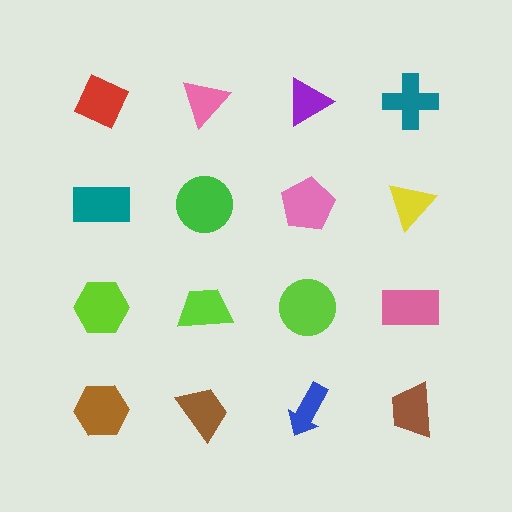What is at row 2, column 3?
A pink pentagon.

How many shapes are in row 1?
4 shapes.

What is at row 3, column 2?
A lime trapezoid.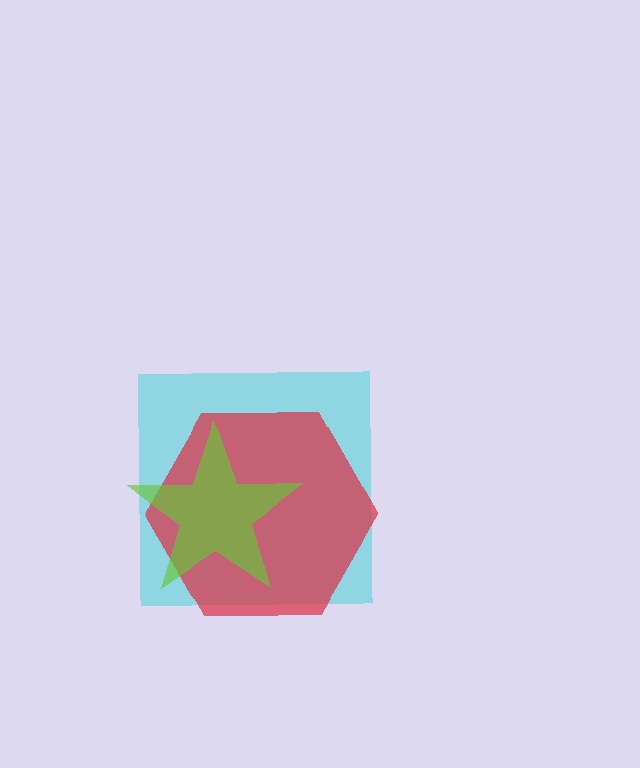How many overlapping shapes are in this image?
There are 3 overlapping shapes in the image.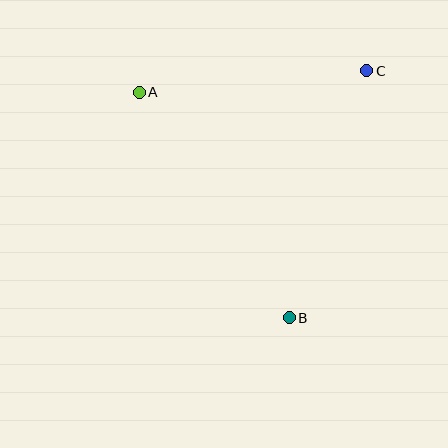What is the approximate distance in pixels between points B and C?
The distance between B and C is approximately 259 pixels.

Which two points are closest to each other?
Points A and C are closest to each other.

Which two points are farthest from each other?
Points A and B are farthest from each other.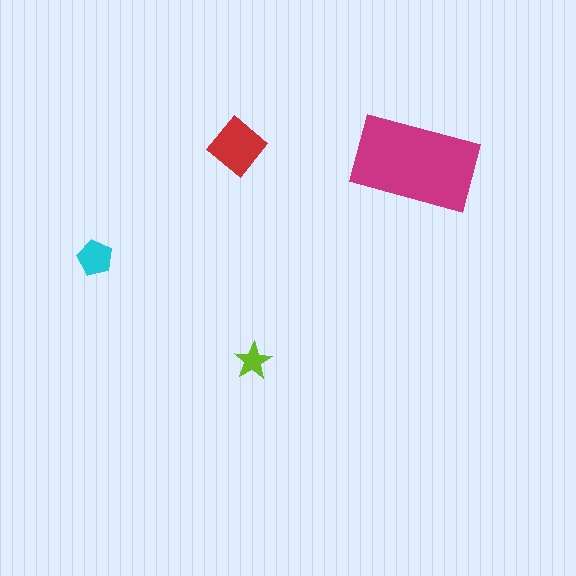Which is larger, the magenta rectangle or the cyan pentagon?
The magenta rectangle.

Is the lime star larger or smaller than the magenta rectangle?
Smaller.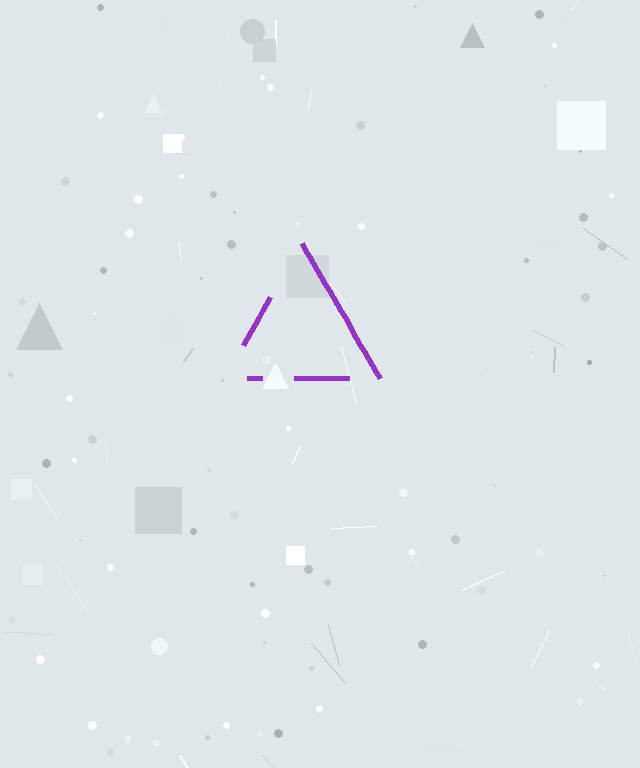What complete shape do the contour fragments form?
The contour fragments form a triangle.